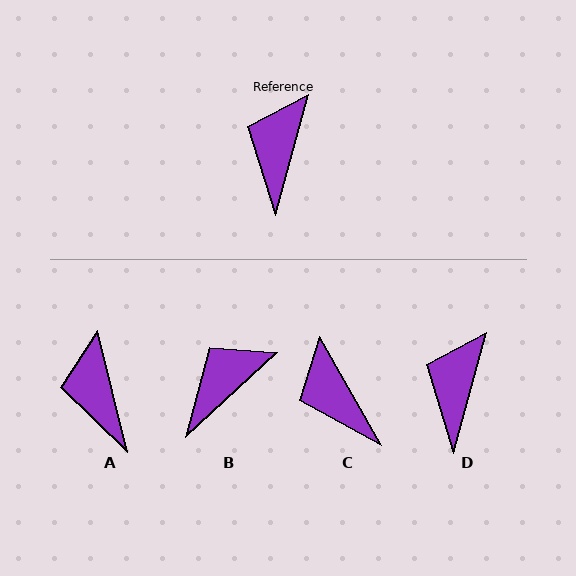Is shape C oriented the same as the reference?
No, it is off by about 45 degrees.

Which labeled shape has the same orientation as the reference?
D.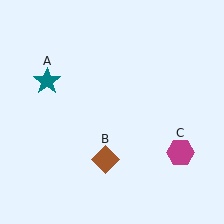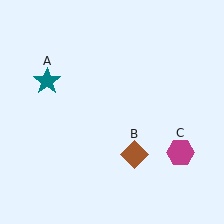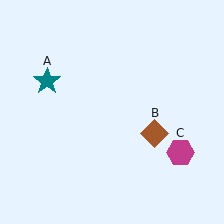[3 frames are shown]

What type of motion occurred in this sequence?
The brown diamond (object B) rotated counterclockwise around the center of the scene.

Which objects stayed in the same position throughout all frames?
Teal star (object A) and magenta hexagon (object C) remained stationary.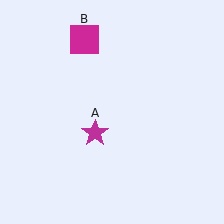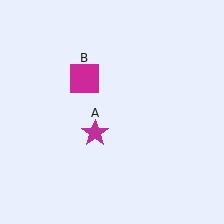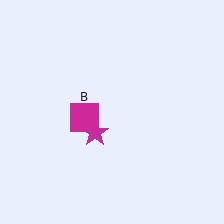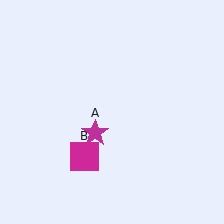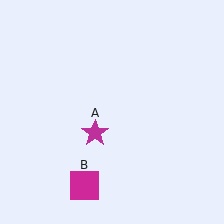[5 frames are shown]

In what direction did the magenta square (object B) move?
The magenta square (object B) moved down.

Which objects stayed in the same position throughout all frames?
Magenta star (object A) remained stationary.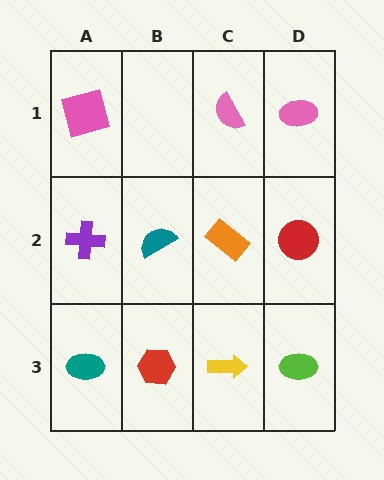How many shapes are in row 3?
4 shapes.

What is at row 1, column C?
A pink semicircle.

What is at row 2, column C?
An orange rectangle.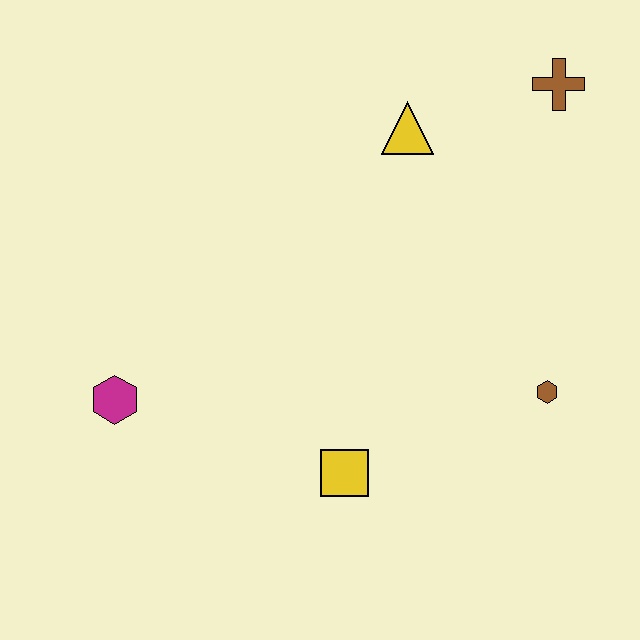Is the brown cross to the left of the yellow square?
No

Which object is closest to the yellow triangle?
The brown cross is closest to the yellow triangle.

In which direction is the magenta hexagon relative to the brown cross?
The magenta hexagon is to the left of the brown cross.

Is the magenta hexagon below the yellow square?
No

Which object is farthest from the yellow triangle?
The magenta hexagon is farthest from the yellow triangle.